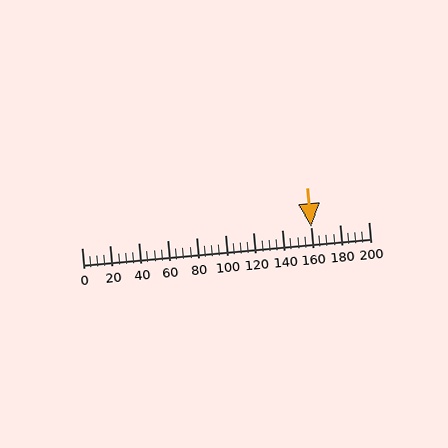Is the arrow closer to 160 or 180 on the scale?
The arrow is closer to 160.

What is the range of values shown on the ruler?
The ruler shows values from 0 to 200.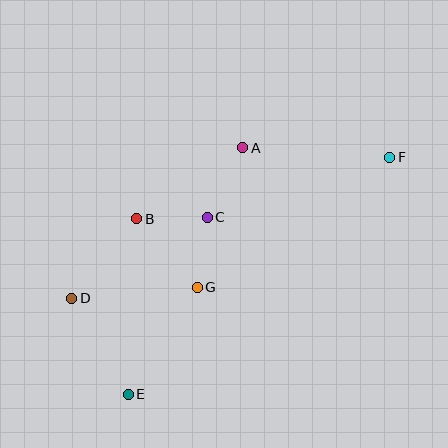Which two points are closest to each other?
Points C and G are closest to each other.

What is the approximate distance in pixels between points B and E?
The distance between B and E is approximately 176 pixels.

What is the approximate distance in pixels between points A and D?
The distance between A and D is approximately 227 pixels.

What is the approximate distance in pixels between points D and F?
The distance between D and F is approximately 348 pixels.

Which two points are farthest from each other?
Points E and F are farthest from each other.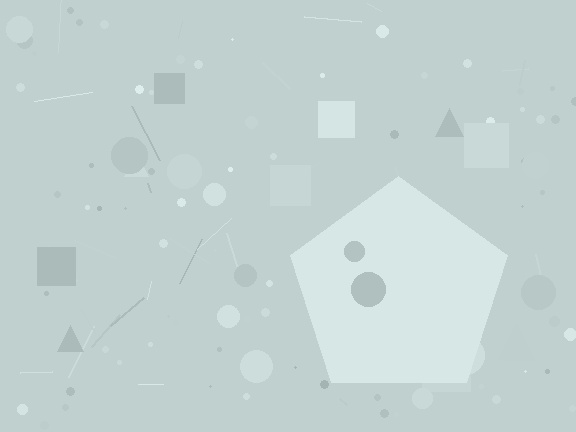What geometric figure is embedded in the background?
A pentagon is embedded in the background.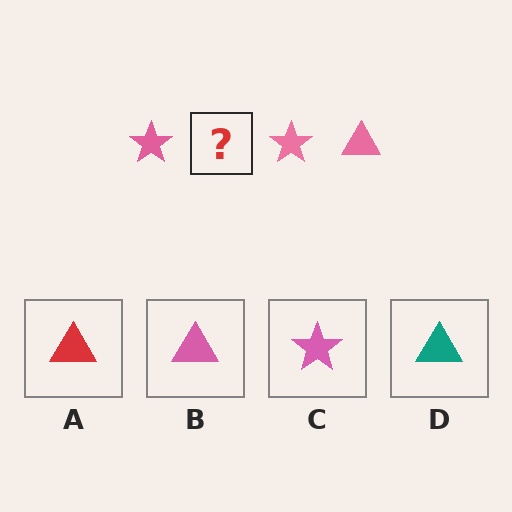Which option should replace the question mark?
Option B.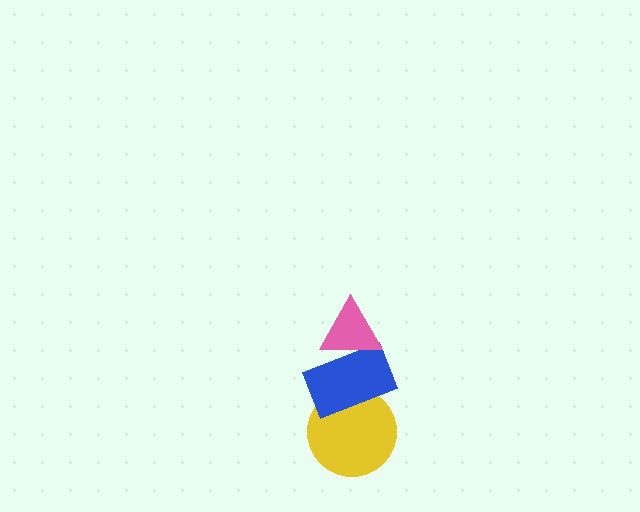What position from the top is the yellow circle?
The yellow circle is 3rd from the top.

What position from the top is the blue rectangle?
The blue rectangle is 2nd from the top.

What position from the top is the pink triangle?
The pink triangle is 1st from the top.